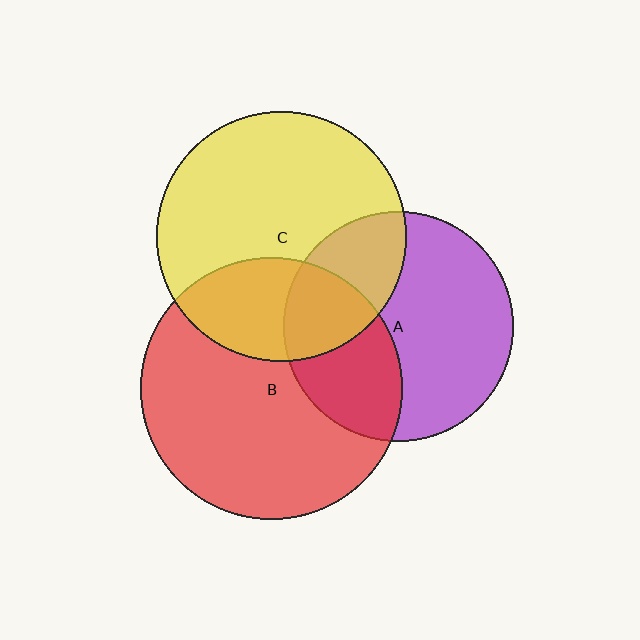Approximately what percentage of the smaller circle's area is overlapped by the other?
Approximately 30%.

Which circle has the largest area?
Circle B (red).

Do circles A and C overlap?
Yes.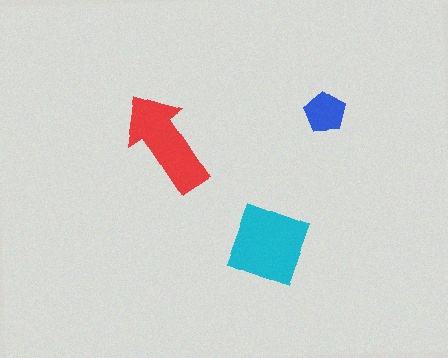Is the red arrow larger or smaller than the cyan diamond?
Smaller.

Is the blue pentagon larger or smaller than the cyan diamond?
Smaller.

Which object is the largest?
The cyan diamond.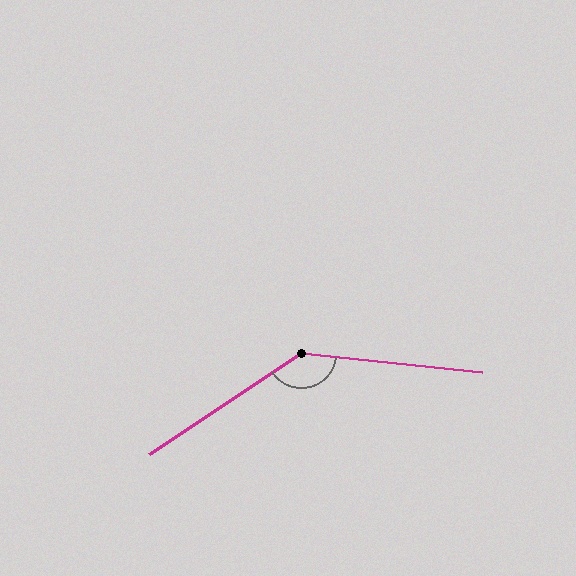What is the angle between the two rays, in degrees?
Approximately 141 degrees.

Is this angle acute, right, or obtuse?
It is obtuse.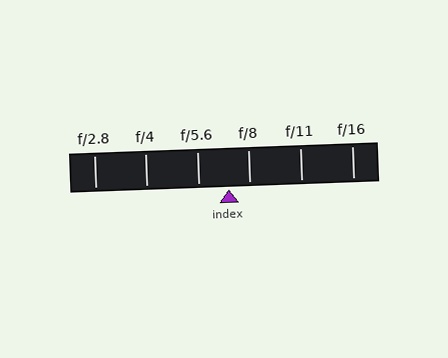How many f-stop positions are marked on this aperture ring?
There are 6 f-stop positions marked.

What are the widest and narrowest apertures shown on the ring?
The widest aperture shown is f/2.8 and the narrowest is f/16.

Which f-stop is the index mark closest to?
The index mark is closest to f/8.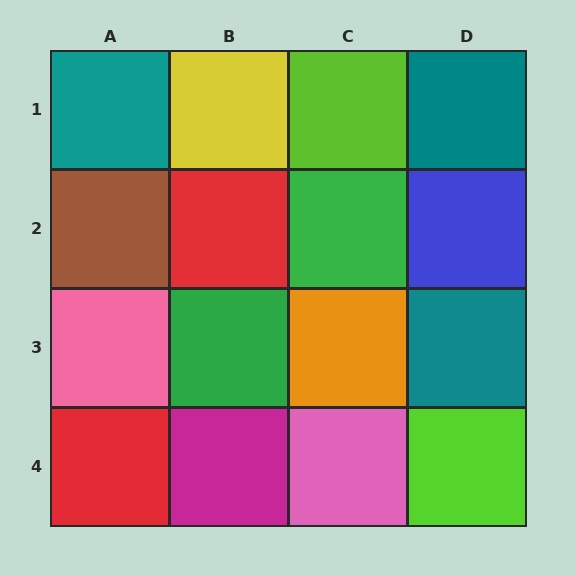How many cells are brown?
1 cell is brown.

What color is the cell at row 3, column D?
Teal.